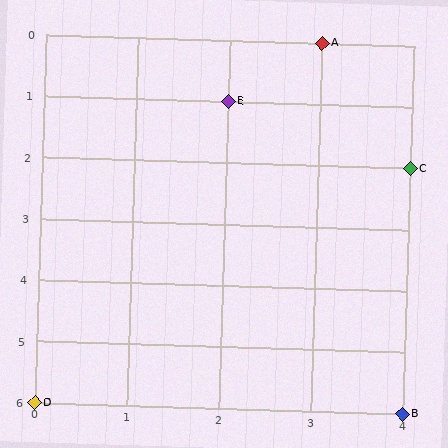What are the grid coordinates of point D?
Point D is at grid coordinates (0, 6).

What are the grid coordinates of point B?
Point B is at grid coordinates (4, 6).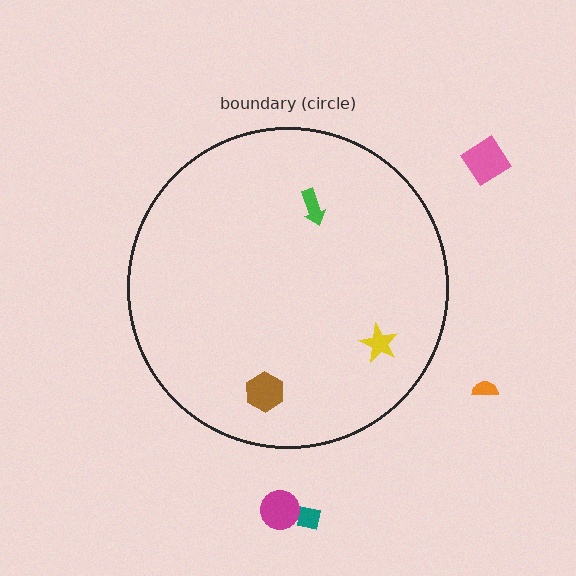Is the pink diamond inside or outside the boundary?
Outside.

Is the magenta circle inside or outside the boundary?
Outside.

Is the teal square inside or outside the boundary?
Outside.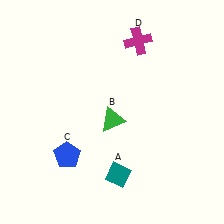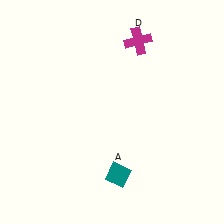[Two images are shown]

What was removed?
The blue pentagon (C), the green triangle (B) were removed in Image 2.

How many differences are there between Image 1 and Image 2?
There are 2 differences between the two images.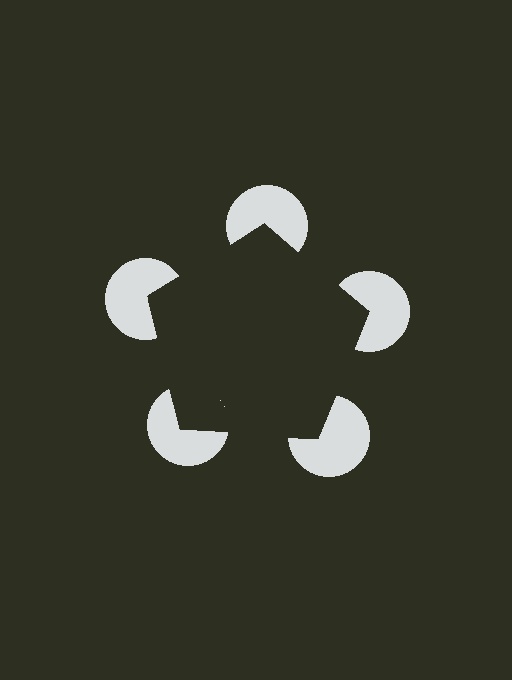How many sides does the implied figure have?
5 sides.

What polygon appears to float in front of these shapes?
An illusory pentagon — its edges are inferred from the aligned wedge cuts in the pac-man discs, not physically drawn.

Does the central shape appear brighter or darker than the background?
It typically appears slightly darker than the background, even though no actual brightness change is drawn.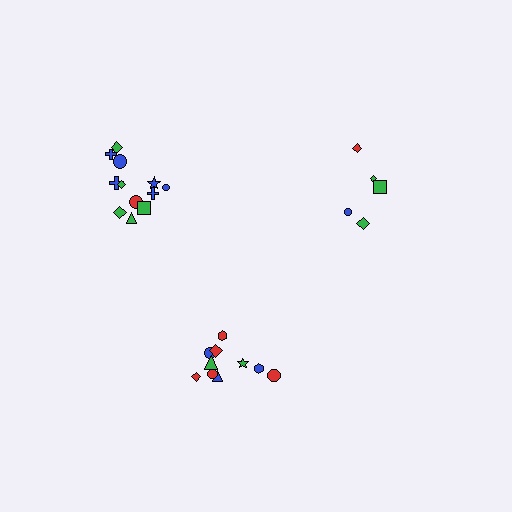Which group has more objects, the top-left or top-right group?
The top-left group.